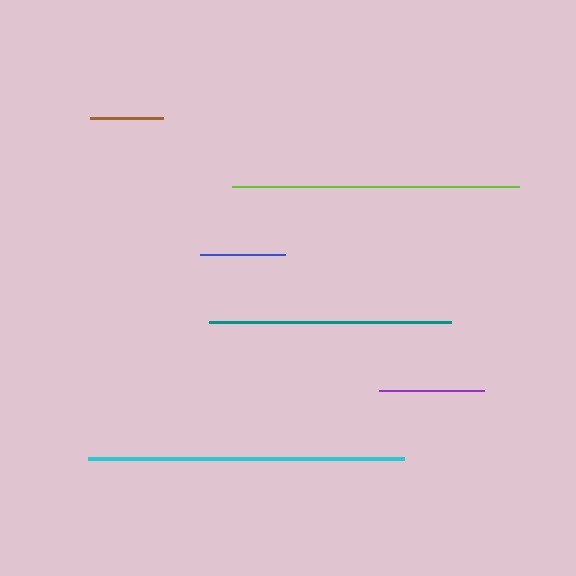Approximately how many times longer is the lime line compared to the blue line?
The lime line is approximately 3.4 times the length of the blue line.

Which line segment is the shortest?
The brown line is the shortest at approximately 73 pixels.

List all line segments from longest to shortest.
From longest to shortest: cyan, lime, teal, purple, blue, brown.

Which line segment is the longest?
The cyan line is the longest at approximately 316 pixels.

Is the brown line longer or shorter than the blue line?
The blue line is longer than the brown line.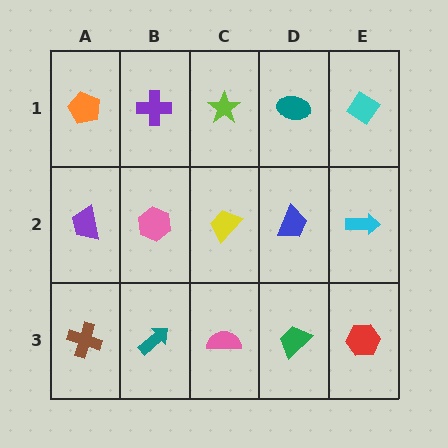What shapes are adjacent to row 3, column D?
A blue trapezoid (row 2, column D), a pink semicircle (row 3, column C), a red hexagon (row 3, column E).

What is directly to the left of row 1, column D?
A lime star.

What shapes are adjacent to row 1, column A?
A purple trapezoid (row 2, column A), a purple cross (row 1, column B).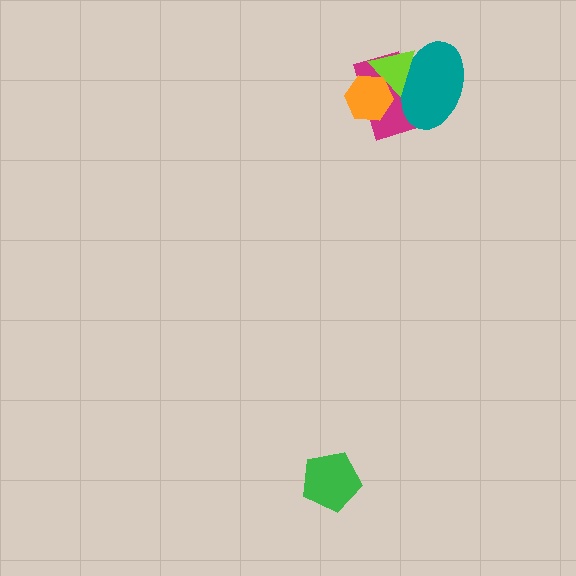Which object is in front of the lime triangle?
The orange hexagon is in front of the lime triangle.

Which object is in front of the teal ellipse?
The lime triangle is in front of the teal ellipse.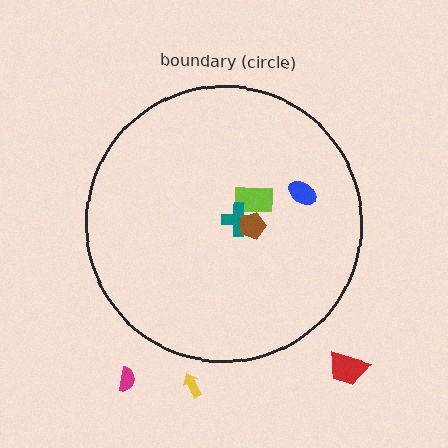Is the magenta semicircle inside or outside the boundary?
Outside.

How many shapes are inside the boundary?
4 inside, 3 outside.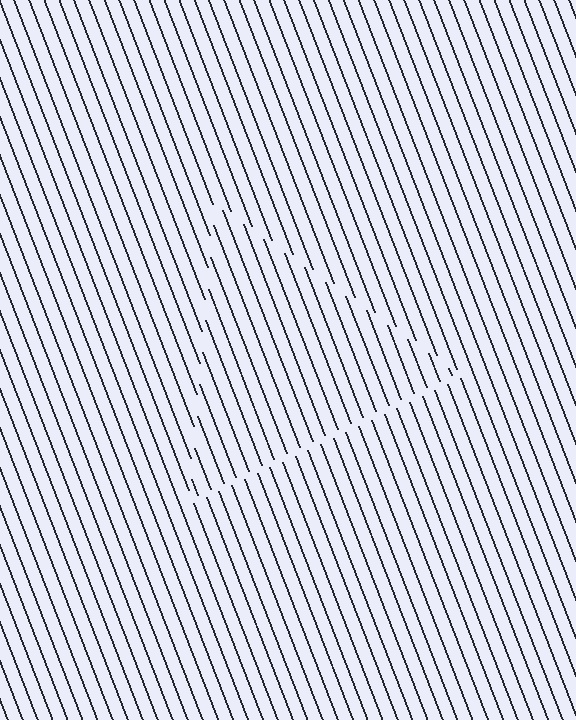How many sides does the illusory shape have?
3 sides — the line-ends trace a triangle.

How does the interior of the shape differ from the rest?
The interior of the shape contains the same grating, shifted by half a period — the contour is defined by the phase discontinuity where line-ends from the inner and outer gratings abut.